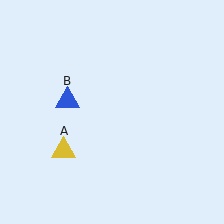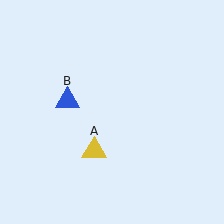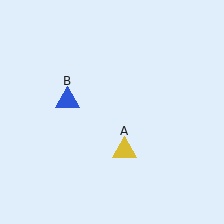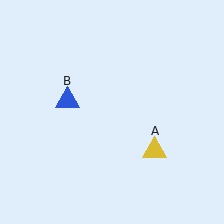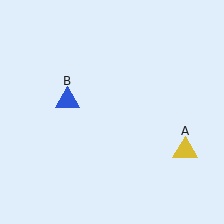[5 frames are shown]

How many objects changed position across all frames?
1 object changed position: yellow triangle (object A).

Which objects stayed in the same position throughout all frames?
Blue triangle (object B) remained stationary.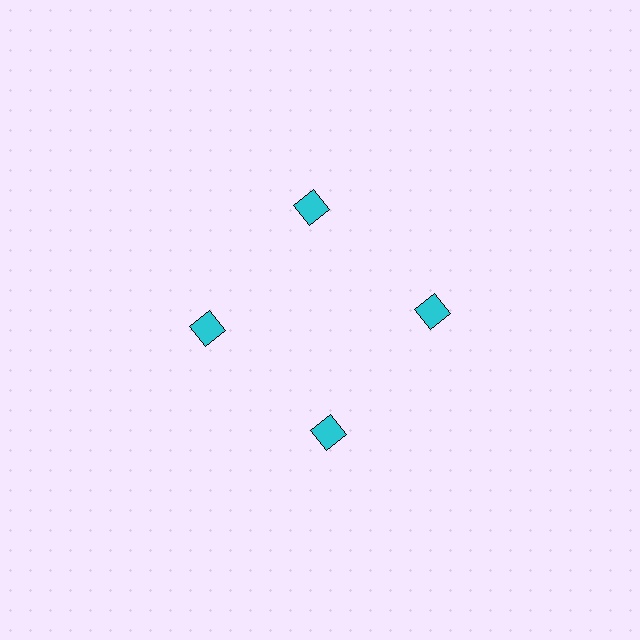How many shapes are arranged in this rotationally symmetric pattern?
There are 4 shapes, arranged in 4 groups of 1.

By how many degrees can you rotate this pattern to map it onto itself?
The pattern maps onto itself every 90 degrees of rotation.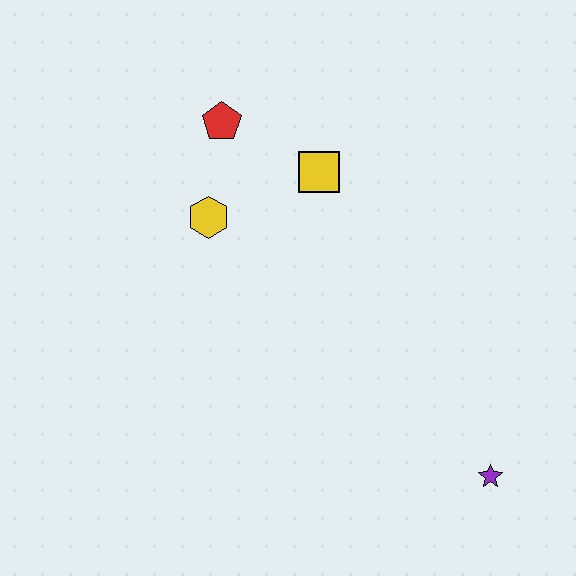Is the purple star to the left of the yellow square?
No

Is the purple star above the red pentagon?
No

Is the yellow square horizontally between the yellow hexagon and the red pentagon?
No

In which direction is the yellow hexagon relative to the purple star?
The yellow hexagon is to the left of the purple star.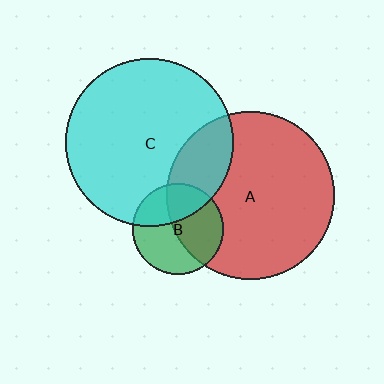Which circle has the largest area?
Circle C (cyan).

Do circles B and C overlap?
Yes.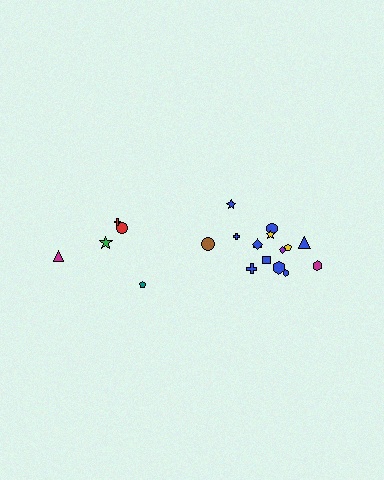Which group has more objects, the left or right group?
The right group.